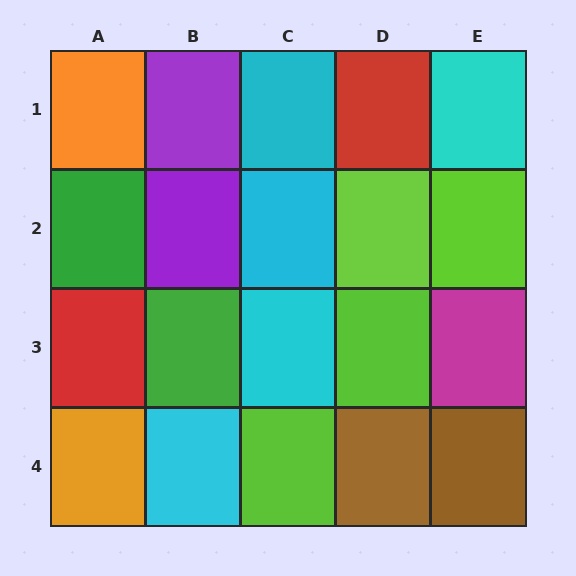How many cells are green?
2 cells are green.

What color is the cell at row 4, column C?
Lime.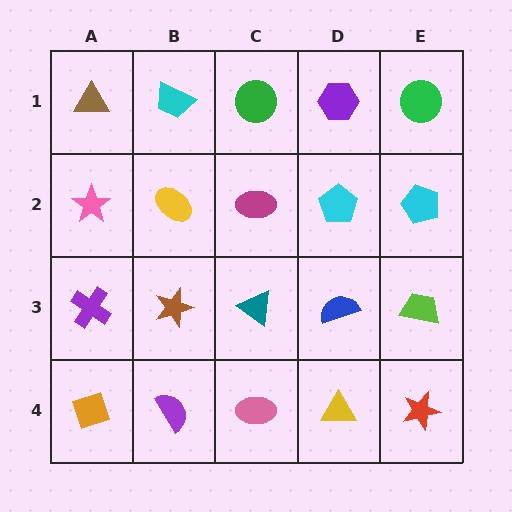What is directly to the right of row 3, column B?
A teal triangle.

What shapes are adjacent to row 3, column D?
A cyan pentagon (row 2, column D), a yellow triangle (row 4, column D), a teal triangle (row 3, column C), a lime trapezoid (row 3, column E).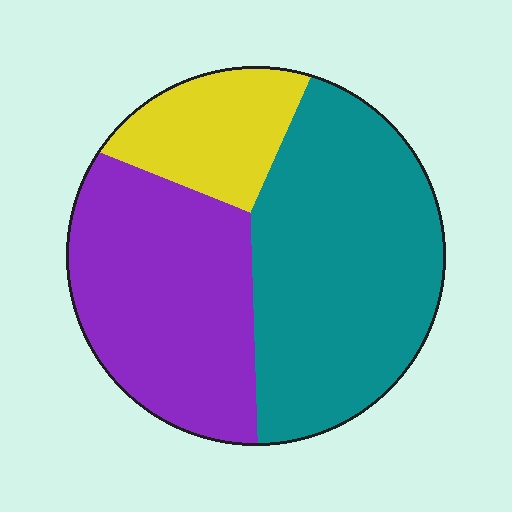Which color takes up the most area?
Teal, at roughly 45%.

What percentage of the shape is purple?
Purple takes up about three eighths (3/8) of the shape.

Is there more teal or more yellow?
Teal.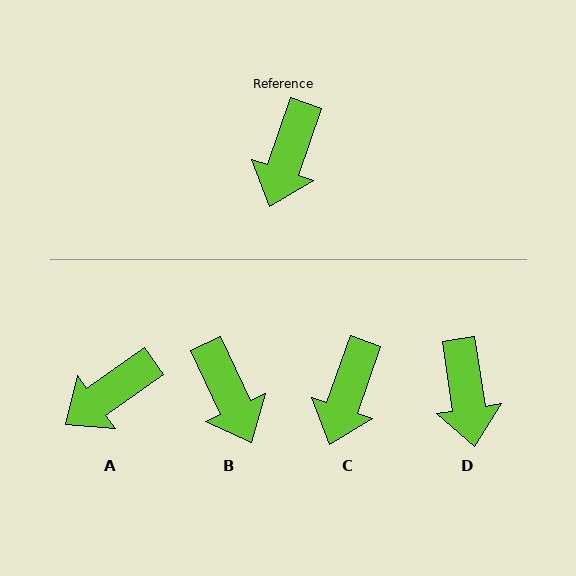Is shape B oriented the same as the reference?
No, it is off by about 44 degrees.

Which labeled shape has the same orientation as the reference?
C.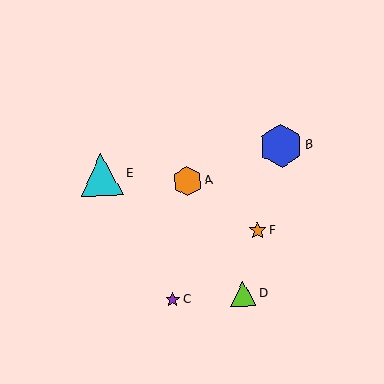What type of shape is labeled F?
Shape F is an orange star.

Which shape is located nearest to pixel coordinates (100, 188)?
The cyan triangle (labeled E) at (102, 175) is nearest to that location.